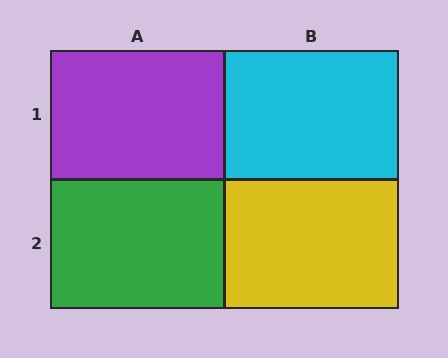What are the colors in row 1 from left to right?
Purple, cyan.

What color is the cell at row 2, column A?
Green.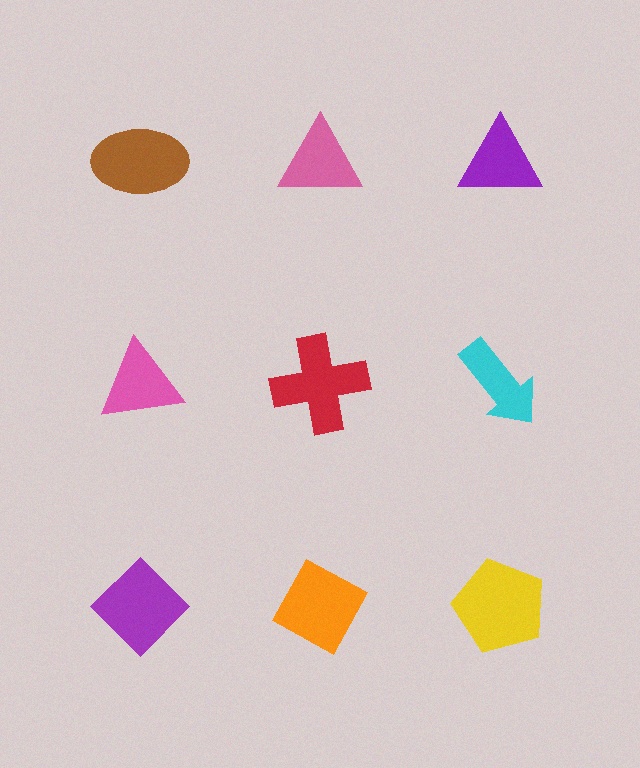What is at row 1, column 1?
A brown ellipse.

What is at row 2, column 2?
A red cross.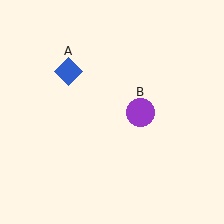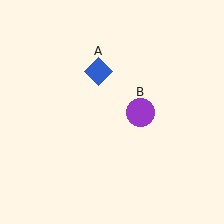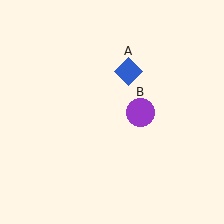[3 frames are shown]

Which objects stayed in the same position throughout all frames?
Purple circle (object B) remained stationary.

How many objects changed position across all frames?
1 object changed position: blue diamond (object A).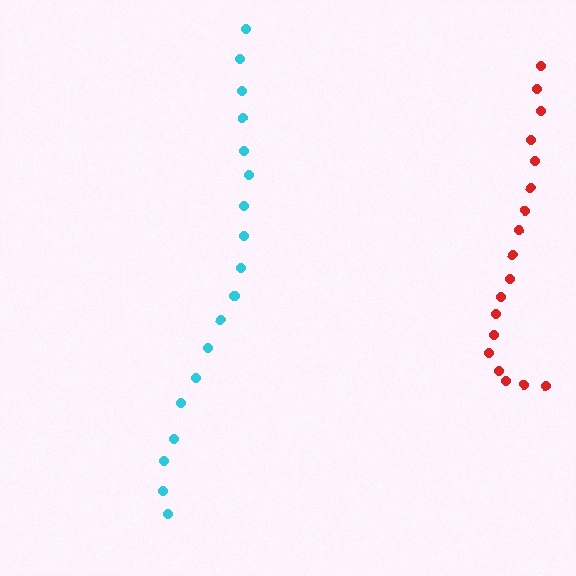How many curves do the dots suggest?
There are 2 distinct paths.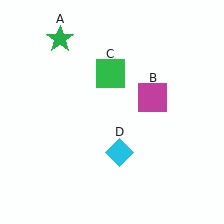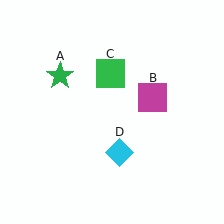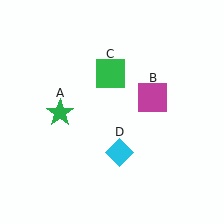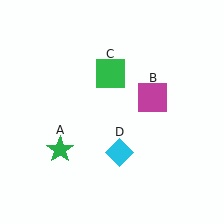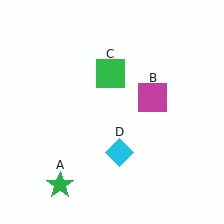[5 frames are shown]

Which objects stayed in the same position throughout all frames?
Magenta square (object B) and green square (object C) and cyan diamond (object D) remained stationary.